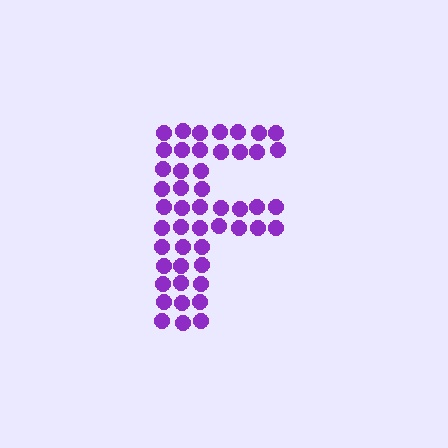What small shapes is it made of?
It is made of small circles.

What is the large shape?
The large shape is the letter F.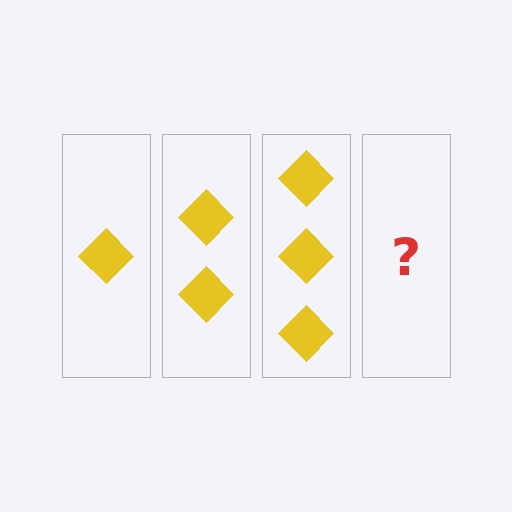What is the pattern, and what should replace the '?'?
The pattern is that each step adds one more diamond. The '?' should be 4 diamonds.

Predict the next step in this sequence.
The next step is 4 diamonds.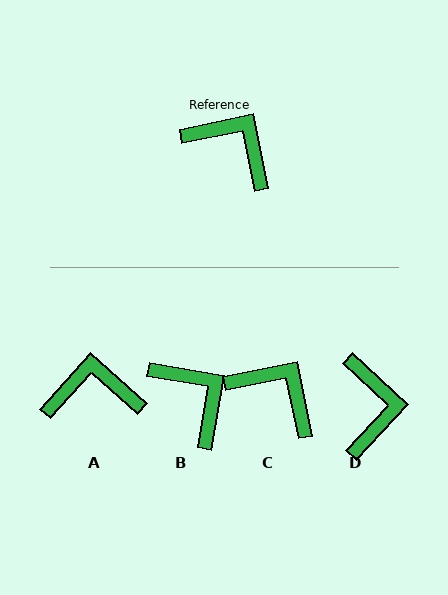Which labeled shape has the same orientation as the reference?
C.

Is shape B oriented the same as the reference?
No, it is off by about 21 degrees.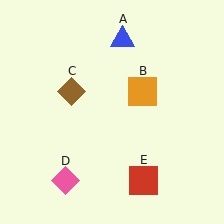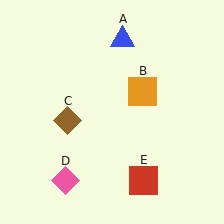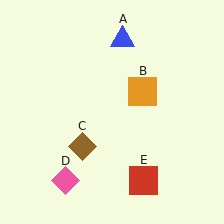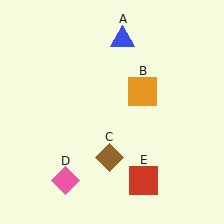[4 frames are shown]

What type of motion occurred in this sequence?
The brown diamond (object C) rotated counterclockwise around the center of the scene.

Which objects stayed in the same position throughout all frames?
Blue triangle (object A) and orange square (object B) and pink diamond (object D) and red square (object E) remained stationary.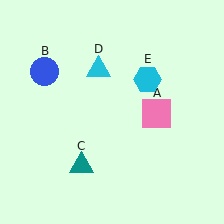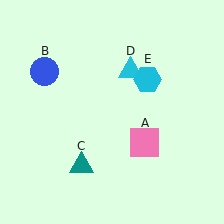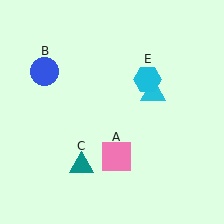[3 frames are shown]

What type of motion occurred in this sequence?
The pink square (object A), cyan triangle (object D) rotated clockwise around the center of the scene.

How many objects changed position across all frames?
2 objects changed position: pink square (object A), cyan triangle (object D).